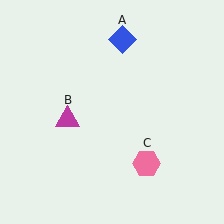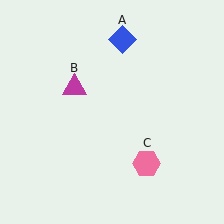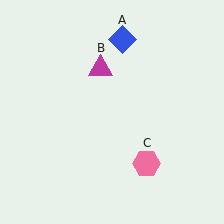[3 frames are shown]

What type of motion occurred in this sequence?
The magenta triangle (object B) rotated clockwise around the center of the scene.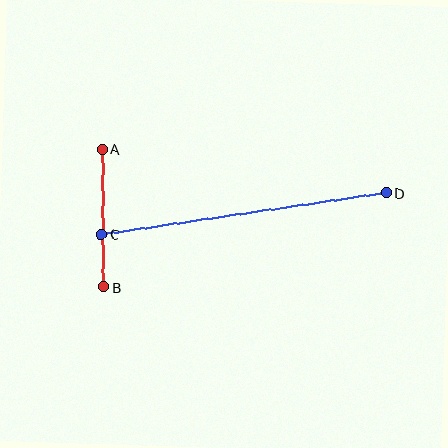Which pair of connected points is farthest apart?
Points C and D are farthest apart.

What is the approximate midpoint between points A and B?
The midpoint is at approximately (103, 218) pixels.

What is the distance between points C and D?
The distance is approximately 288 pixels.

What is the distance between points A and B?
The distance is approximately 138 pixels.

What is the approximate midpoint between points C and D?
The midpoint is at approximately (244, 213) pixels.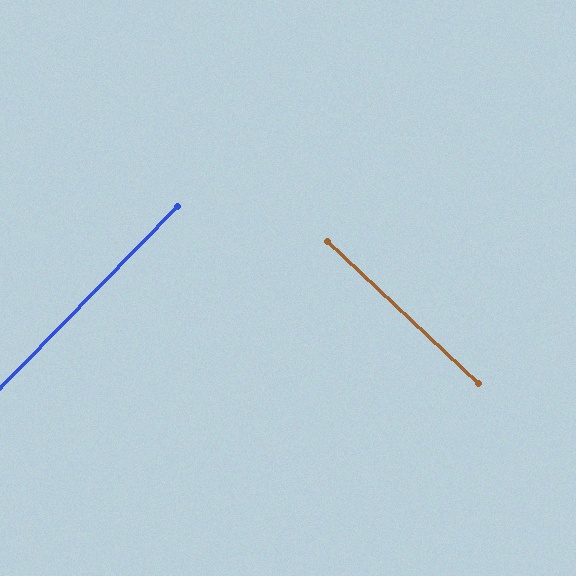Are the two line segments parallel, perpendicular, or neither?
Perpendicular — they meet at approximately 89°.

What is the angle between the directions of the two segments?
Approximately 89 degrees.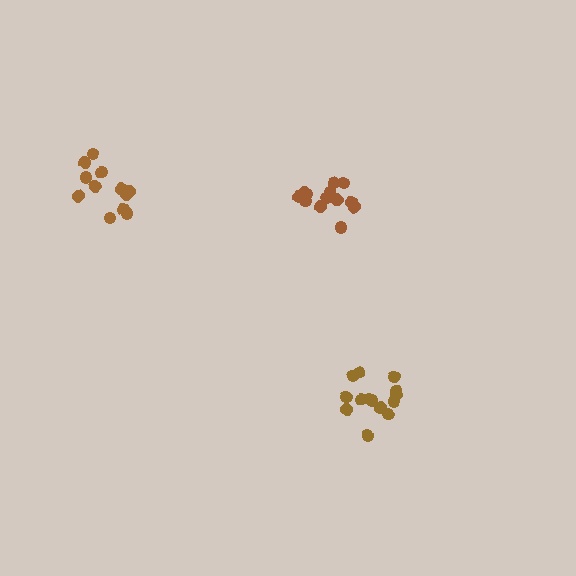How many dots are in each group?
Group 1: 12 dots, Group 2: 14 dots, Group 3: 13 dots (39 total).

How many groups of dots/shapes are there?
There are 3 groups.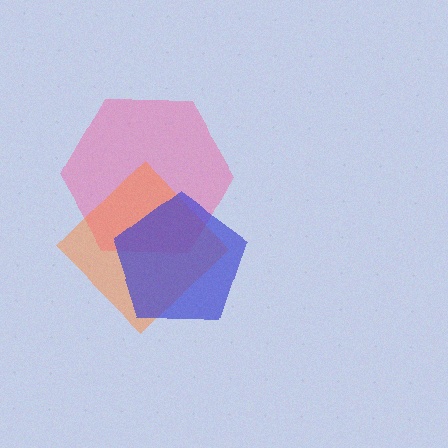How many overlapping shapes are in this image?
There are 3 overlapping shapes in the image.